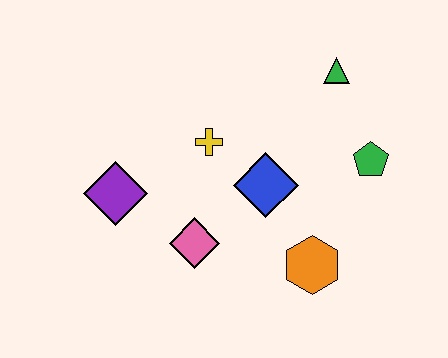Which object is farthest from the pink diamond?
The green triangle is farthest from the pink diamond.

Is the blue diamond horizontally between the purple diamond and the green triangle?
Yes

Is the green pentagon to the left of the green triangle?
No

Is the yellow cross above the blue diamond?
Yes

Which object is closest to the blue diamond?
The yellow cross is closest to the blue diamond.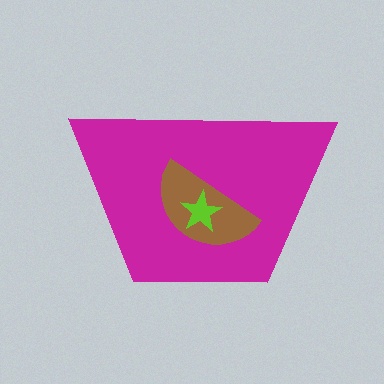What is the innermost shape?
The lime star.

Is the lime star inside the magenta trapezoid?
Yes.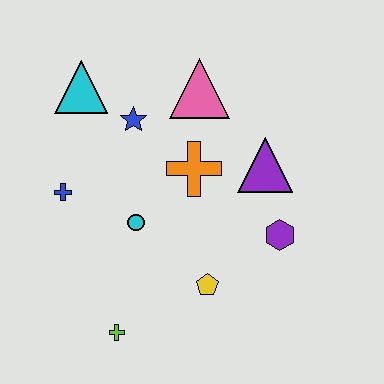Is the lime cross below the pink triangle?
Yes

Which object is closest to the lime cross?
The yellow pentagon is closest to the lime cross.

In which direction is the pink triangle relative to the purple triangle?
The pink triangle is above the purple triangle.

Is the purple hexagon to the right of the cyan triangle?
Yes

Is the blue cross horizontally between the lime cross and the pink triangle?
No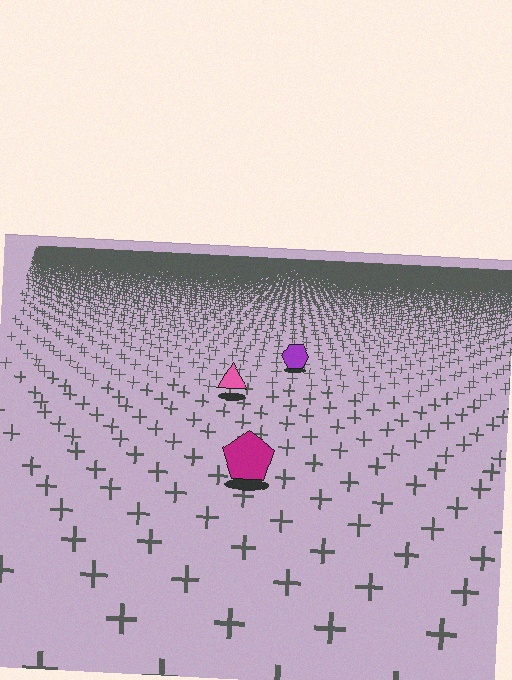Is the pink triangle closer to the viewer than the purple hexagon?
Yes. The pink triangle is closer — you can tell from the texture gradient: the ground texture is coarser near it.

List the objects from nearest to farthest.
From nearest to farthest: the magenta pentagon, the pink triangle, the purple hexagon.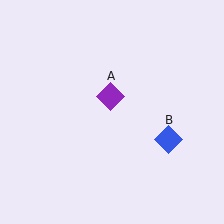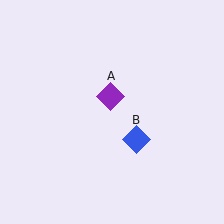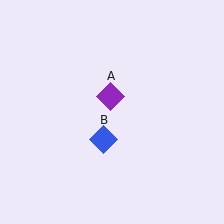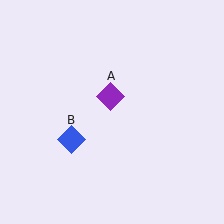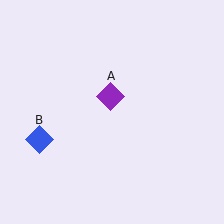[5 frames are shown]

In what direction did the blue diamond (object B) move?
The blue diamond (object B) moved left.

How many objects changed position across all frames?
1 object changed position: blue diamond (object B).